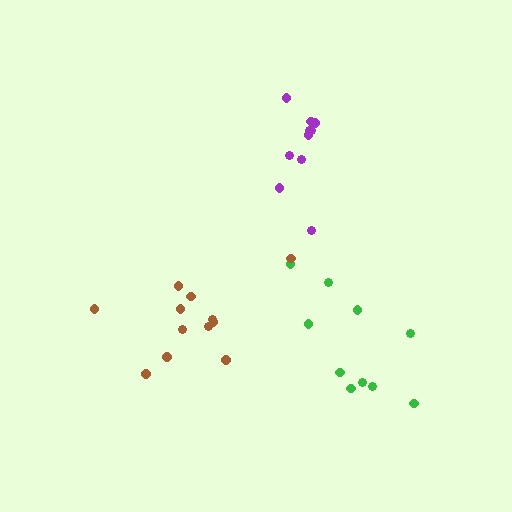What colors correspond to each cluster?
The clusters are colored: purple, green, brown.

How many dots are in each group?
Group 1: 10 dots, Group 2: 10 dots, Group 3: 12 dots (32 total).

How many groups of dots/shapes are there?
There are 3 groups.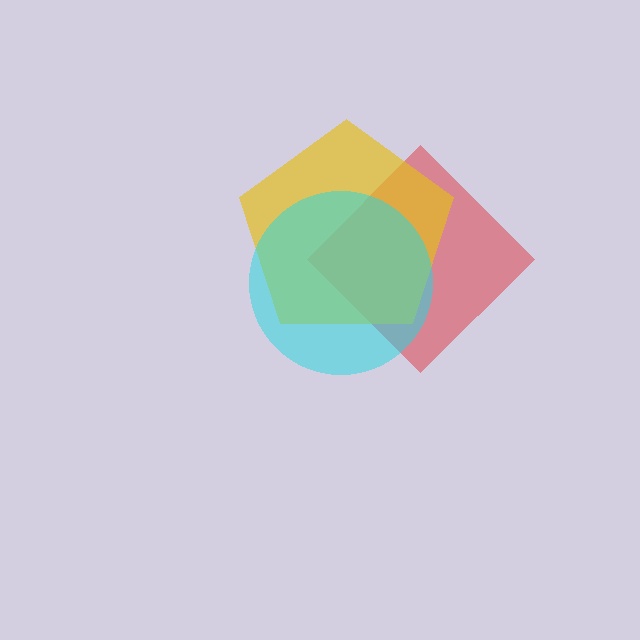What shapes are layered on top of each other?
The layered shapes are: a red diamond, a yellow pentagon, a cyan circle.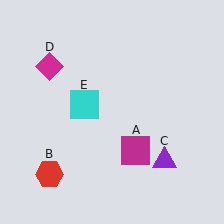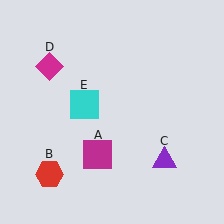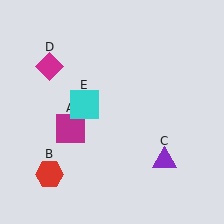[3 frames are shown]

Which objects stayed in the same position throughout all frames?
Red hexagon (object B) and purple triangle (object C) and magenta diamond (object D) and cyan square (object E) remained stationary.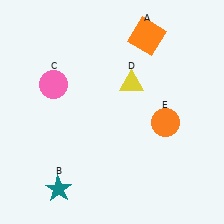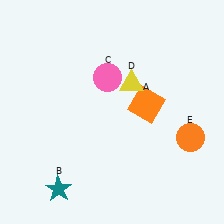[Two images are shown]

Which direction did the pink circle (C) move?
The pink circle (C) moved right.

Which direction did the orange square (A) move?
The orange square (A) moved down.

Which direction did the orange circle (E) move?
The orange circle (E) moved right.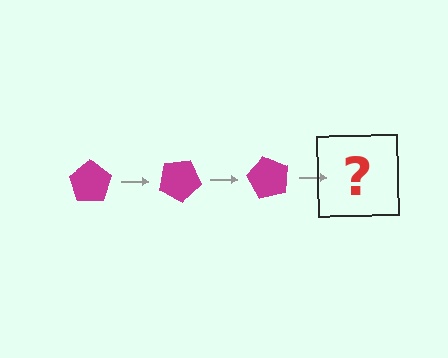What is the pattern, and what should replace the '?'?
The pattern is that the pentagon rotates 30 degrees each step. The '?' should be a magenta pentagon rotated 90 degrees.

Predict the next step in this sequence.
The next step is a magenta pentagon rotated 90 degrees.